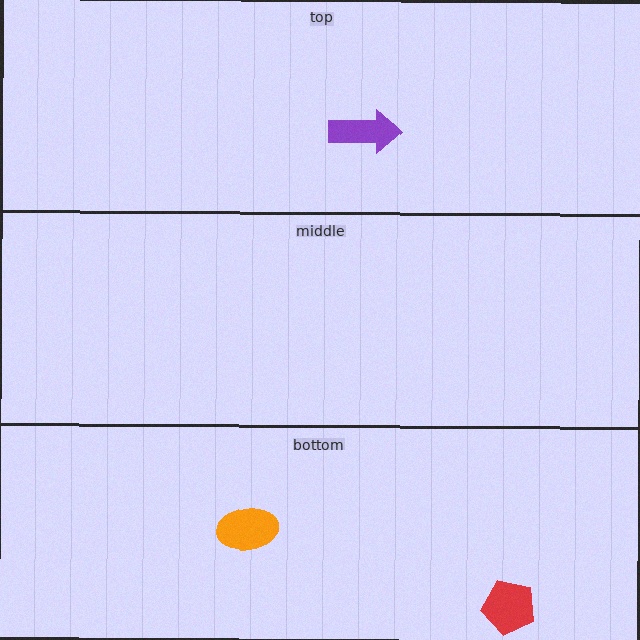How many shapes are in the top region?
1.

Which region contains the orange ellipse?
The bottom region.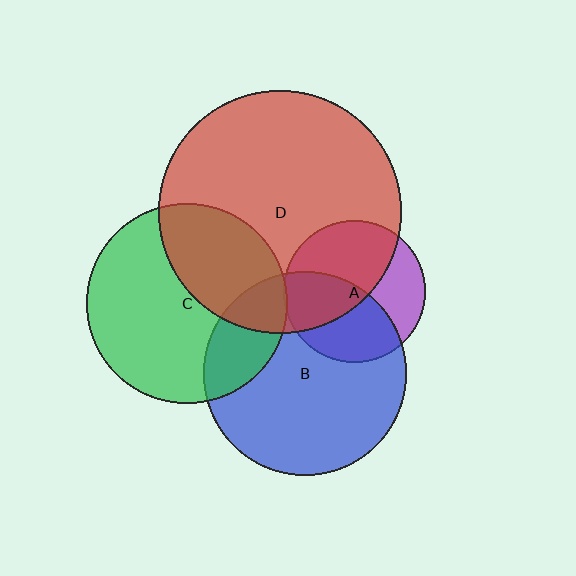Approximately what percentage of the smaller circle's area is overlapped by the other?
Approximately 55%.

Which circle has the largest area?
Circle D (red).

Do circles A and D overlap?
Yes.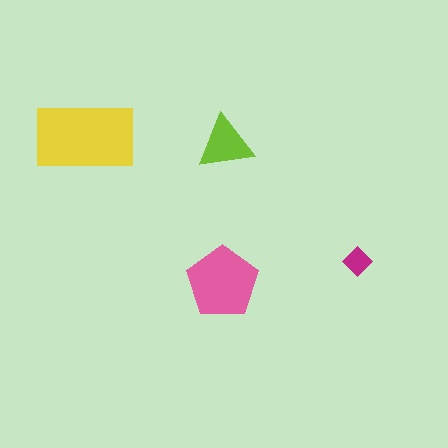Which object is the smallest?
The magenta diamond.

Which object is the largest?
The yellow rectangle.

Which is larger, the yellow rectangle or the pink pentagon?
The yellow rectangle.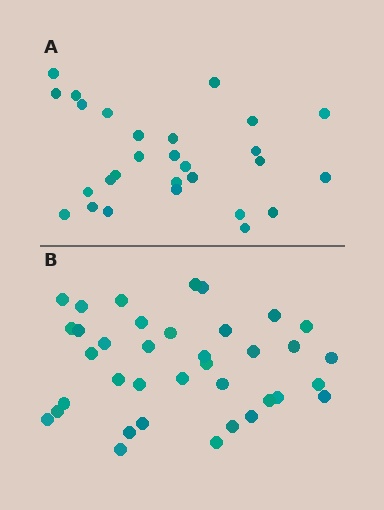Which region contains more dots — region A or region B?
Region B (the bottom region) has more dots.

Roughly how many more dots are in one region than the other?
Region B has roughly 8 or so more dots than region A.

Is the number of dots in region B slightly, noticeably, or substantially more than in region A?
Region B has noticeably more, but not dramatically so. The ratio is roughly 1.3 to 1.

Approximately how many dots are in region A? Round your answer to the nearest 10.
About 30 dots. (The exact count is 28, which rounds to 30.)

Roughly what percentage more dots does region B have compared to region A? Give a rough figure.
About 30% more.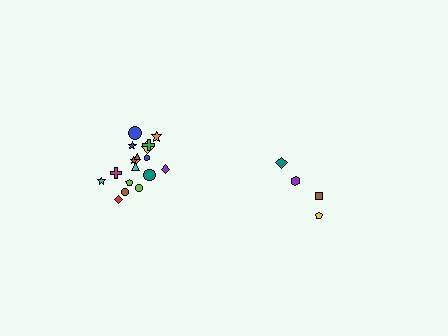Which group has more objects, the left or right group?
The left group.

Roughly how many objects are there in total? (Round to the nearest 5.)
Roughly 20 objects in total.